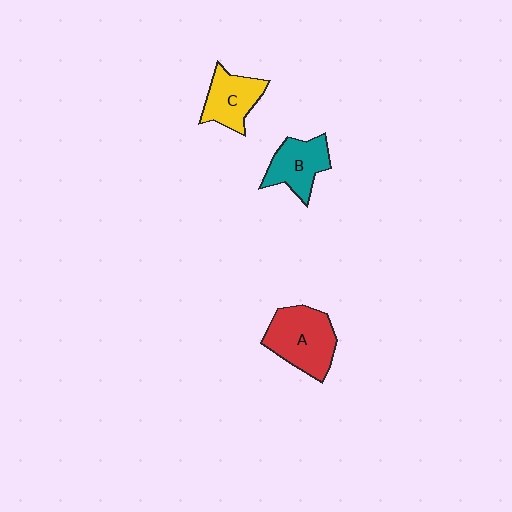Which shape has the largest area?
Shape A (red).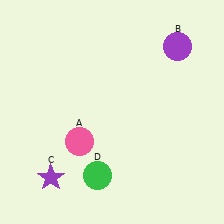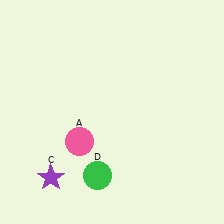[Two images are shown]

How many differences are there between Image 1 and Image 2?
There is 1 difference between the two images.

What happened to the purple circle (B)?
The purple circle (B) was removed in Image 2. It was in the top-right area of Image 1.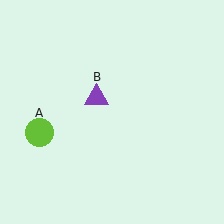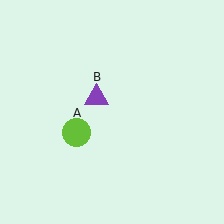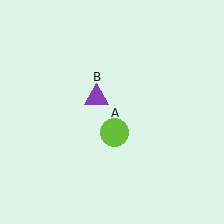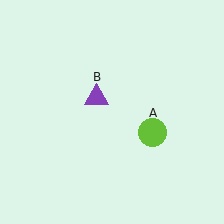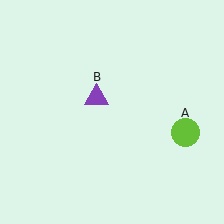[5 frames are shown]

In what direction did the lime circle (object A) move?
The lime circle (object A) moved right.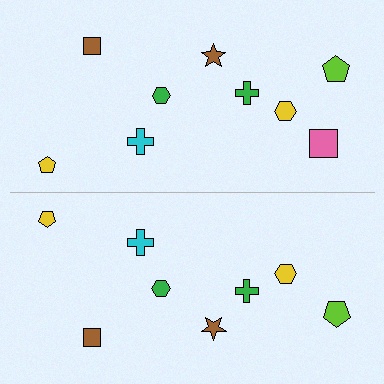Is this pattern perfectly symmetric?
No, the pattern is not perfectly symmetric. A pink square is missing from the bottom side.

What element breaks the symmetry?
A pink square is missing from the bottom side.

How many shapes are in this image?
There are 17 shapes in this image.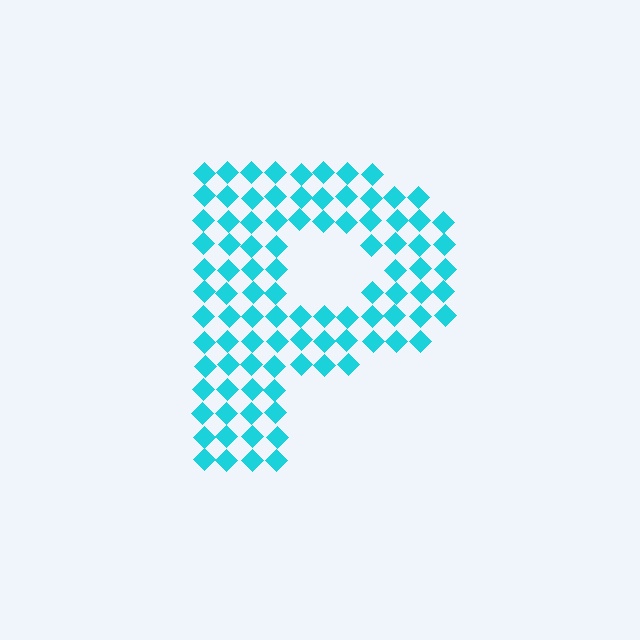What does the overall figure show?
The overall figure shows the letter P.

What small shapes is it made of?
It is made of small diamonds.